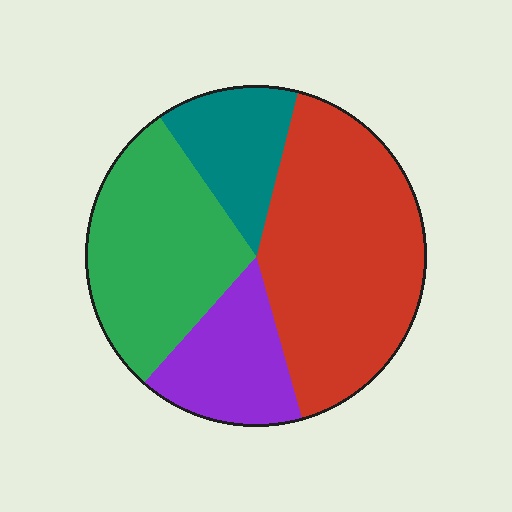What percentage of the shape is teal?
Teal covers 14% of the shape.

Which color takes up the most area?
Red, at roughly 40%.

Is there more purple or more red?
Red.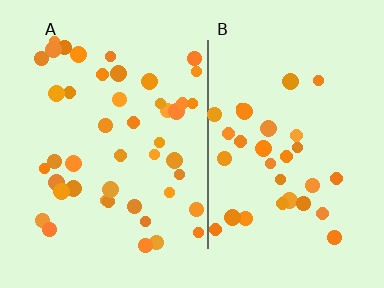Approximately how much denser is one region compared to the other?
Approximately 1.4× — region A over region B.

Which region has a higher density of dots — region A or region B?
A (the left).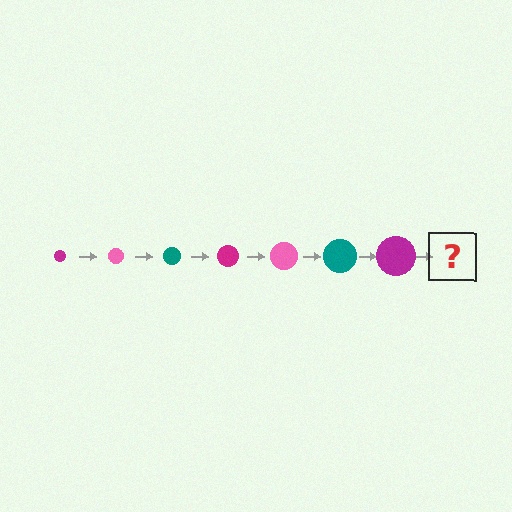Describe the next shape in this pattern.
It should be a pink circle, larger than the previous one.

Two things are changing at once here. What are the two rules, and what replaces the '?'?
The two rules are that the circle grows larger each step and the color cycles through magenta, pink, and teal. The '?' should be a pink circle, larger than the previous one.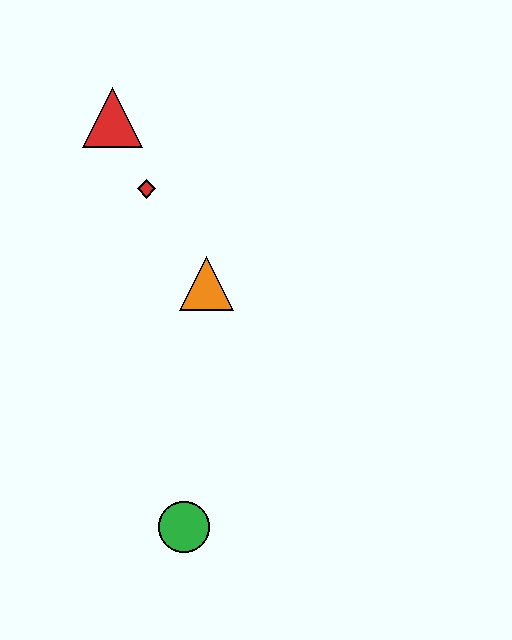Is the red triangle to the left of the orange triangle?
Yes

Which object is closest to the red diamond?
The red triangle is closest to the red diamond.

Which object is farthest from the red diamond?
The green circle is farthest from the red diamond.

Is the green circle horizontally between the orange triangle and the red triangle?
Yes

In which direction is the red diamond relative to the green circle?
The red diamond is above the green circle.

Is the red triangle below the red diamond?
No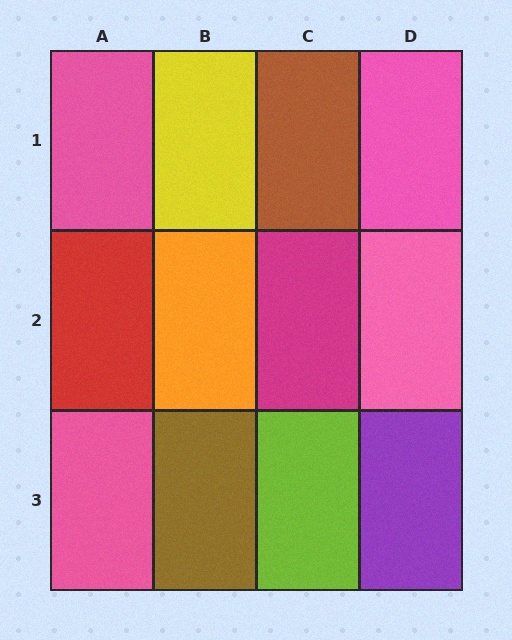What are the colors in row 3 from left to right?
Pink, brown, lime, purple.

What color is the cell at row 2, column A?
Red.